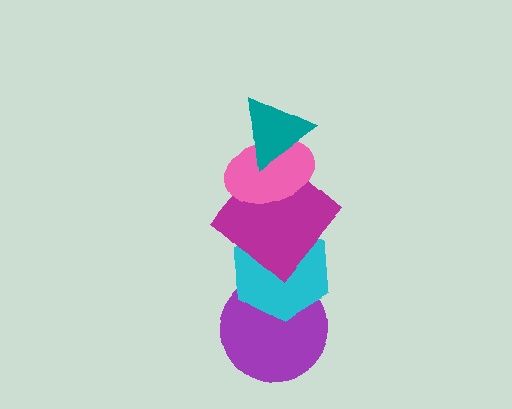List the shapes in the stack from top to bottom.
From top to bottom: the teal triangle, the pink ellipse, the magenta diamond, the cyan hexagon, the purple circle.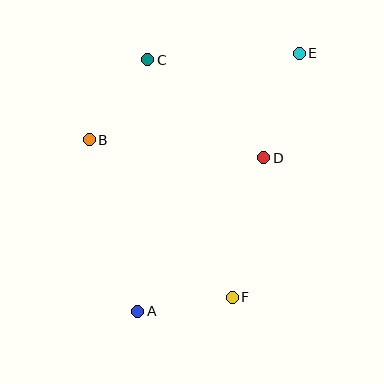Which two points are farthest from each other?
Points A and E are farthest from each other.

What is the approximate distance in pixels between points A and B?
The distance between A and B is approximately 179 pixels.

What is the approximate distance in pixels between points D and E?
The distance between D and E is approximately 110 pixels.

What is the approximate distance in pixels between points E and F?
The distance between E and F is approximately 253 pixels.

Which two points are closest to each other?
Points A and F are closest to each other.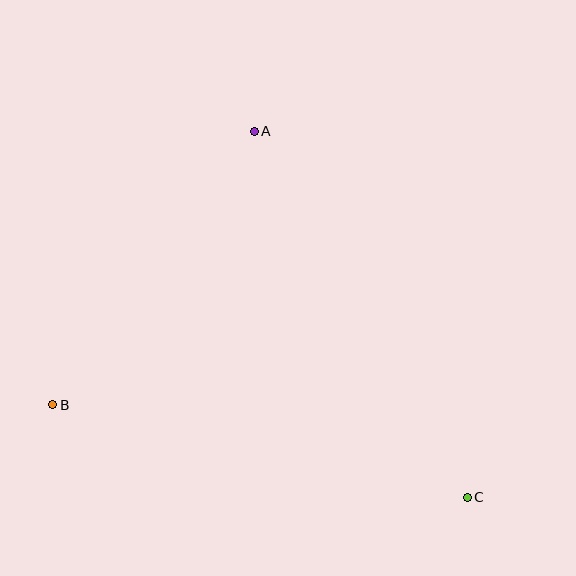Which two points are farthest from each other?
Points B and C are farthest from each other.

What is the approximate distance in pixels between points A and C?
The distance between A and C is approximately 423 pixels.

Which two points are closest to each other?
Points A and B are closest to each other.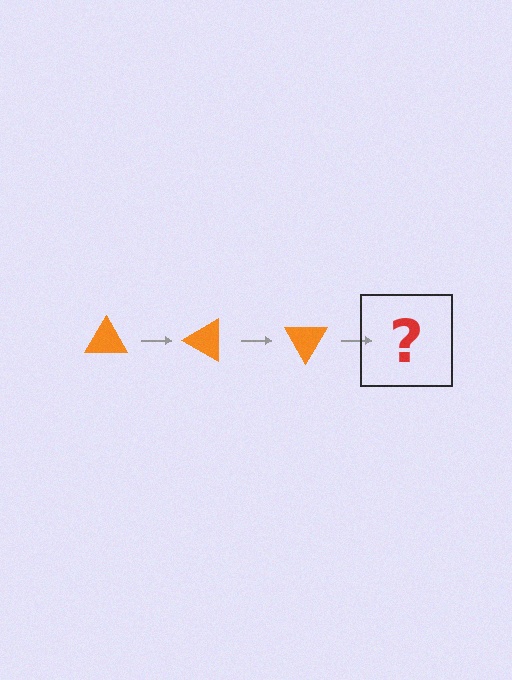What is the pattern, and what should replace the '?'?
The pattern is that the triangle rotates 30 degrees each step. The '?' should be an orange triangle rotated 90 degrees.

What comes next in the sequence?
The next element should be an orange triangle rotated 90 degrees.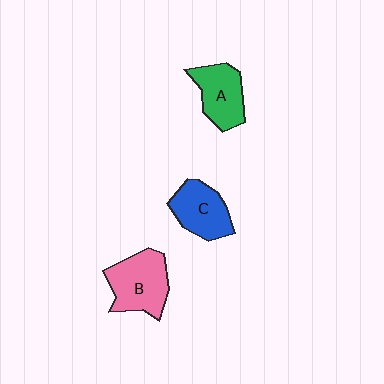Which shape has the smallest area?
Shape A (green).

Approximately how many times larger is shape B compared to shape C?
Approximately 1.2 times.